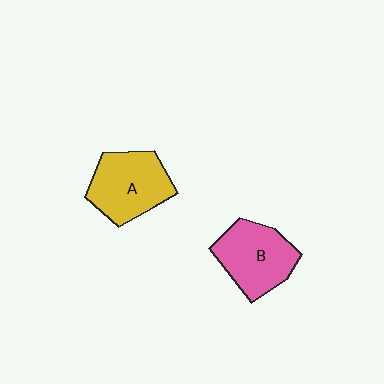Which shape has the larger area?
Shape A (yellow).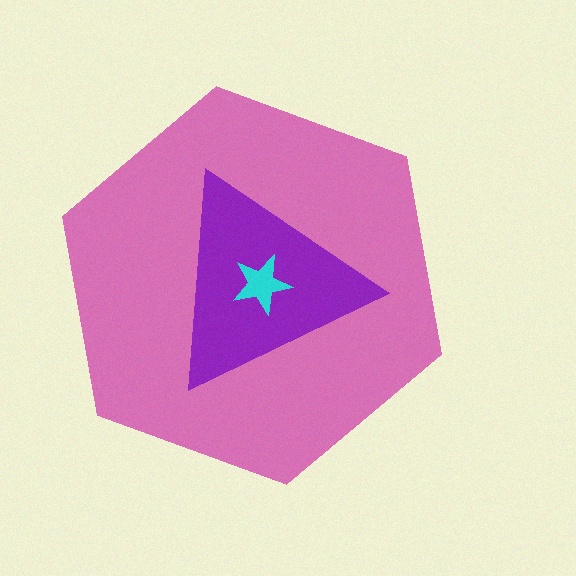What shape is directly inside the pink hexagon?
The purple triangle.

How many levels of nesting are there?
3.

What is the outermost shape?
The pink hexagon.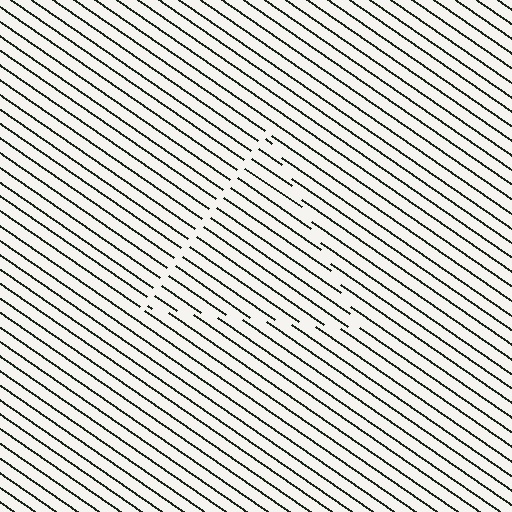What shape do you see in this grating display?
An illusory triangle. The interior of the shape contains the same grating, shifted by half a period — the contour is defined by the phase discontinuity where line-ends from the inner and outer gratings abut.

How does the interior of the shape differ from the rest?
The interior of the shape contains the same grating, shifted by half a period — the contour is defined by the phase discontinuity where line-ends from the inner and outer gratings abut.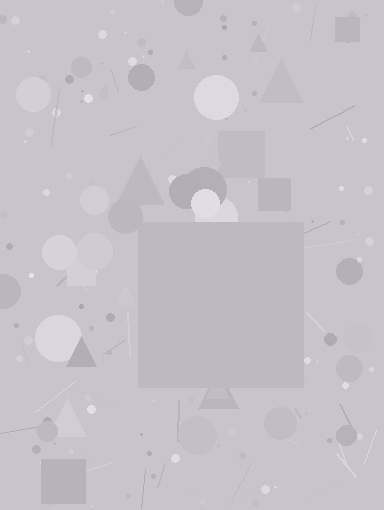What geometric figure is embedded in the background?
A square is embedded in the background.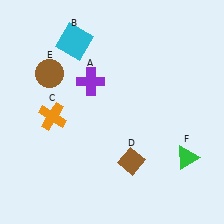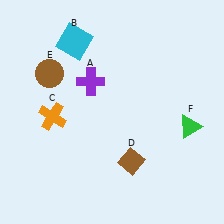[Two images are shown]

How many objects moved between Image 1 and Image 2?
1 object moved between the two images.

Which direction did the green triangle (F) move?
The green triangle (F) moved up.